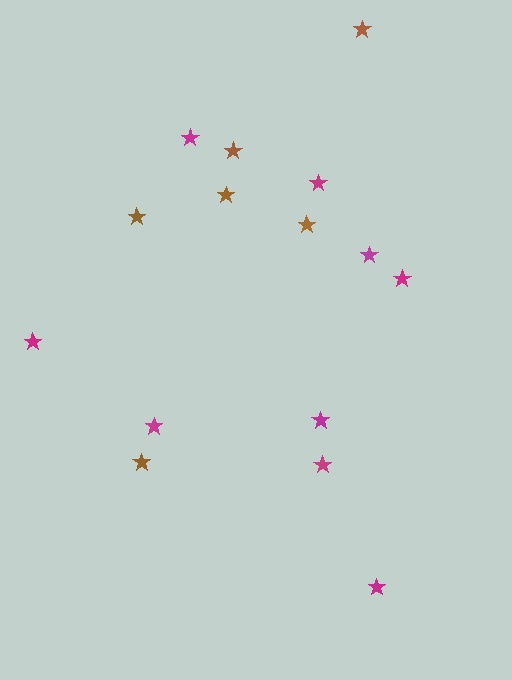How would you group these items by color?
There are 2 groups: one group of brown stars (6) and one group of magenta stars (9).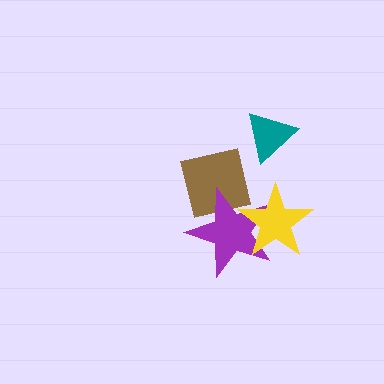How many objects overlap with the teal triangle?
0 objects overlap with the teal triangle.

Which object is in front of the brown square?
The purple star is in front of the brown square.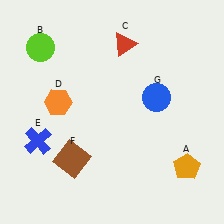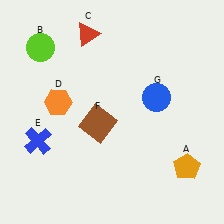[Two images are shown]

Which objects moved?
The objects that moved are: the red triangle (C), the brown square (F).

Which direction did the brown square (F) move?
The brown square (F) moved up.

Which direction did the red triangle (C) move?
The red triangle (C) moved left.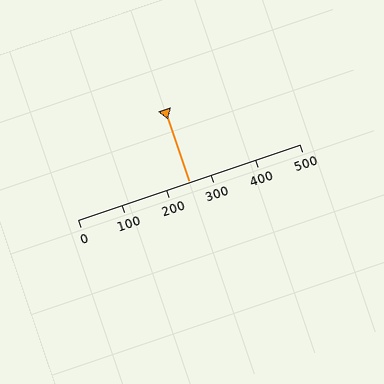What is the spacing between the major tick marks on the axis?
The major ticks are spaced 100 apart.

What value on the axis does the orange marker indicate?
The marker indicates approximately 250.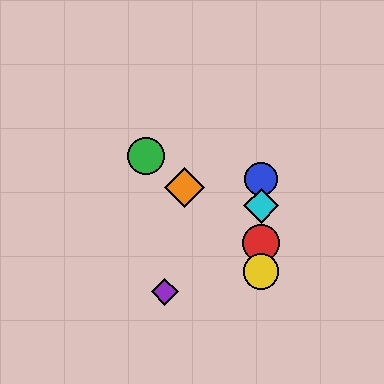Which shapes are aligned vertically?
The red circle, the blue circle, the yellow circle, the cyan diamond are aligned vertically.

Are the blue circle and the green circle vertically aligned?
No, the blue circle is at x≈261 and the green circle is at x≈146.